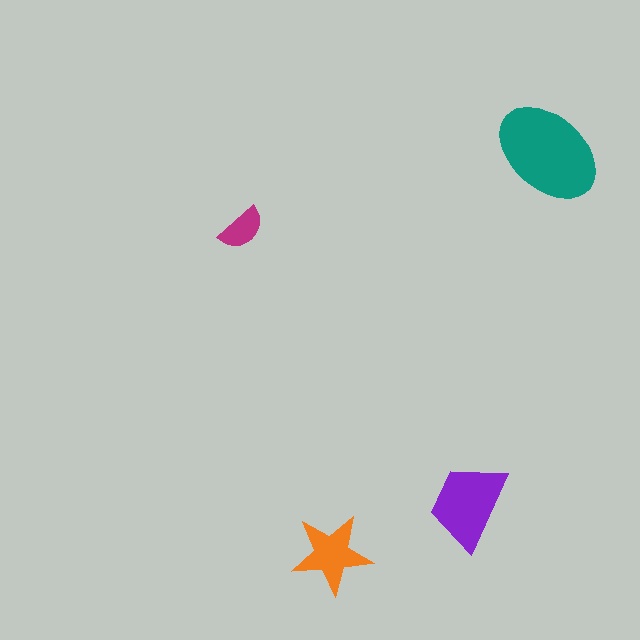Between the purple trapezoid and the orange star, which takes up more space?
The purple trapezoid.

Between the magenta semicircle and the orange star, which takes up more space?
The orange star.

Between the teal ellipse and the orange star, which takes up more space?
The teal ellipse.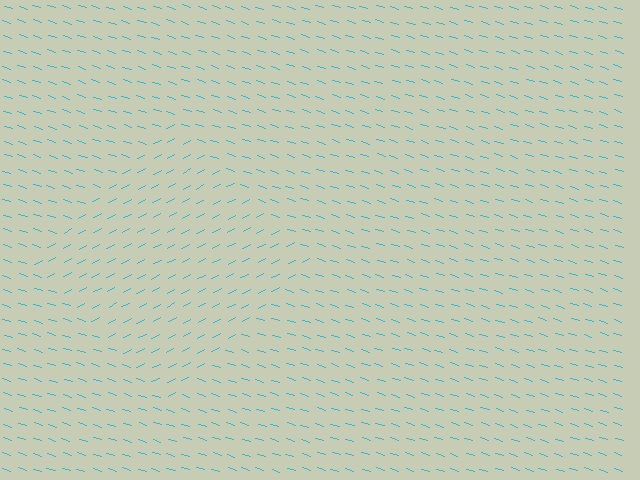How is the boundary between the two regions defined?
The boundary is defined purely by a change in line orientation (approximately 45 degrees difference). All lines are the same color and thickness.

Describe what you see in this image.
The image is filled with small cyan line segments. A diamond region in the image has lines oriented differently from the surrounding lines, creating a visible texture boundary.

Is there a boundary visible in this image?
Yes, there is a texture boundary formed by a change in line orientation.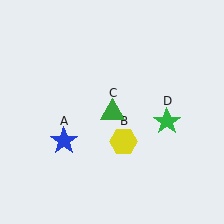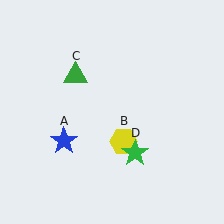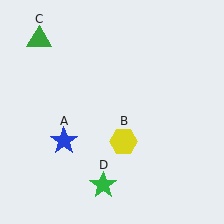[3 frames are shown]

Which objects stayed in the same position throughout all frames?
Blue star (object A) and yellow hexagon (object B) remained stationary.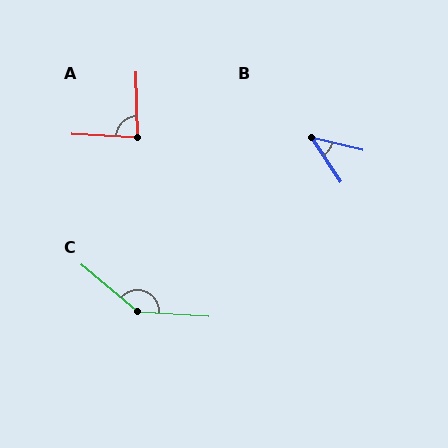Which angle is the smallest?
B, at approximately 43 degrees.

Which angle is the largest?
C, at approximately 144 degrees.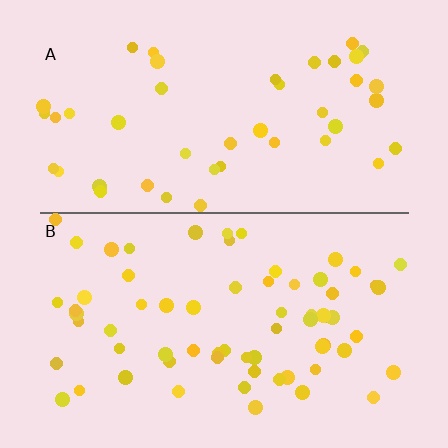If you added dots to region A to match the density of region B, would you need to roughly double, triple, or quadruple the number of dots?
Approximately double.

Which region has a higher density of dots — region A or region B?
B (the bottom).